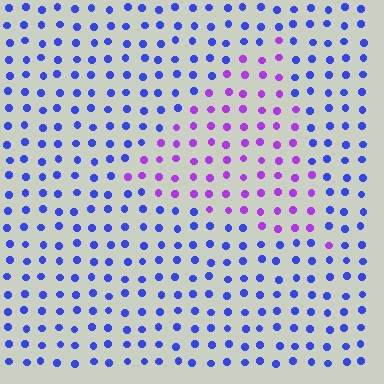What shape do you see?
I see a triangle.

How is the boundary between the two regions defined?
The boundary is defined purely by a slight shift in hue (about 48 degrees). Spacing, size, and orientation are identical on both sides.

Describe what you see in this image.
The image is filled with small blue elements in a uniform arrangement. A triangle-shaped region is visible where the elements are tinted to a slightly different hue, forming a subtle color boundary.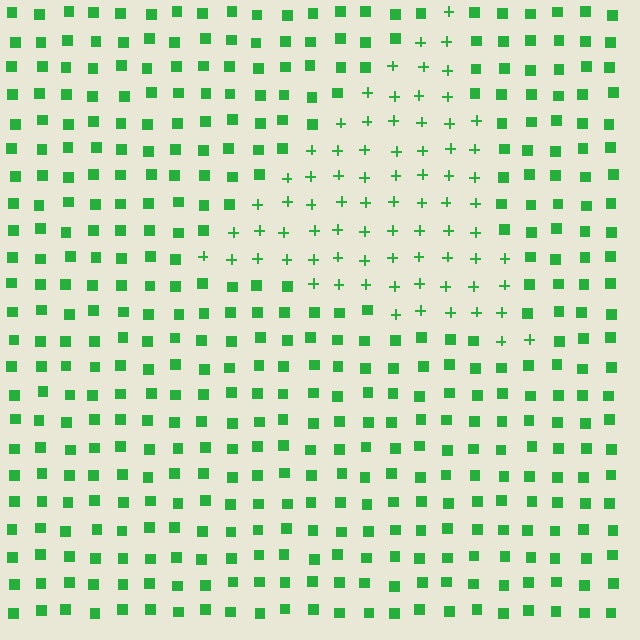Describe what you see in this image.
The image is filled with small green elements arranged in a uniform grid. A triangle-shaped region contains plus signs, while the surrounding area contains squares. The boundary is defined purely by the change in element shape.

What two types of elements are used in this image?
The image uses plus signs inside the triangle region and squares outside it.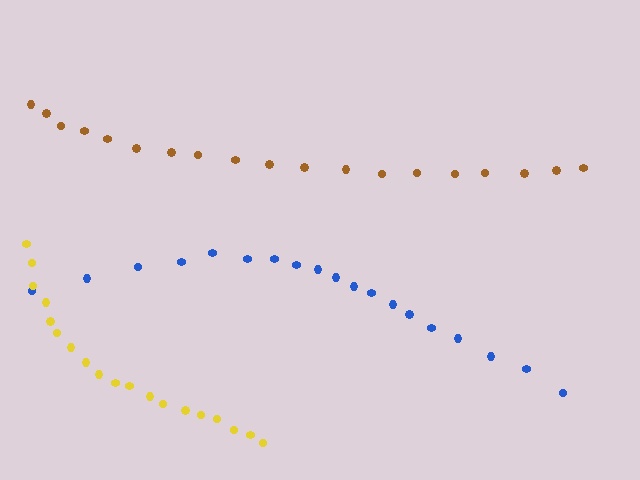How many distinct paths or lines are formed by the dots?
There are 3 distinct paths.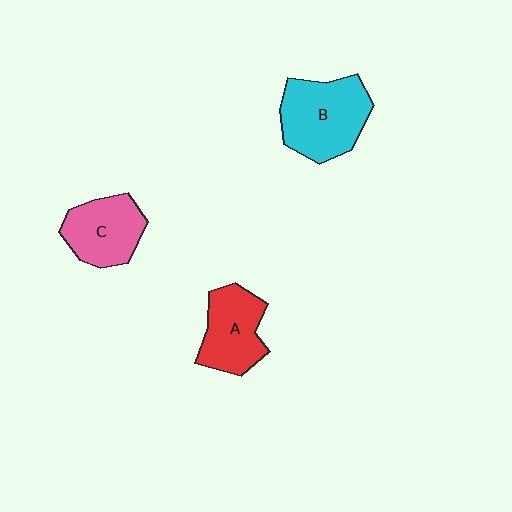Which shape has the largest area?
Shape B (cyan).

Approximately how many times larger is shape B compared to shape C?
Approximately 1.3 times.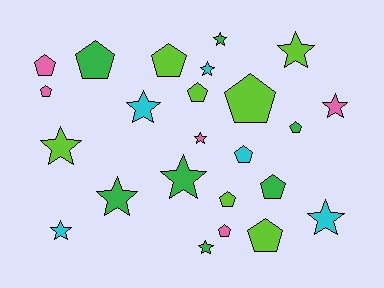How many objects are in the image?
There are 24 objects.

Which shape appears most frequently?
Star, with 12 objects.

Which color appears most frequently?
Green, with 7 objects.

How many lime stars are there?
There are 2 lime stars.